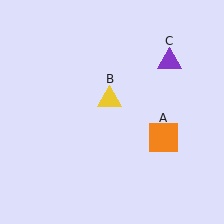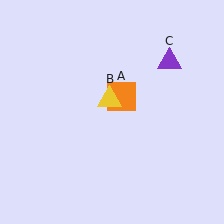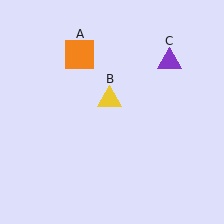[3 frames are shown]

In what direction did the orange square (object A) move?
The orange square (object A) moved up and to the left.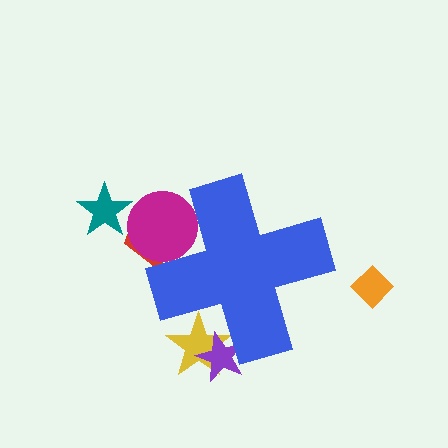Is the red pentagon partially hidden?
Yes, the red pentagon is partially hidden behind the blue cross.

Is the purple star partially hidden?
Yes, the purple star is partially hidden behind the blue cross.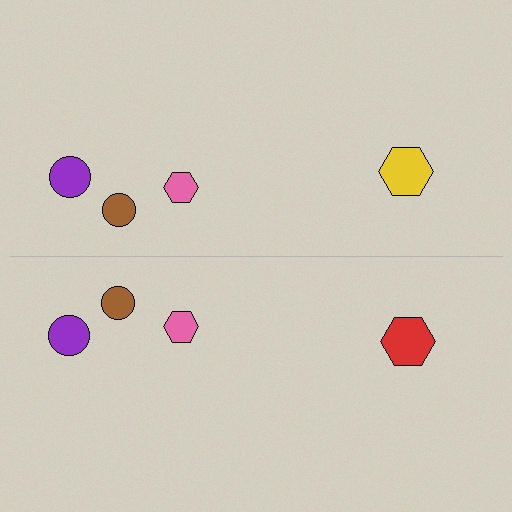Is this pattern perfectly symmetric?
No, the pattern is not perfectly symmetric. The red hexagon on the bottom side breaks the symmetry — its mirror counterpart is yellow.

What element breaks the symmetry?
The red hexagon on the bottom side breaks the symmetry — its mirror counterpart is yellow.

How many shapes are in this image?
There are 8 shapes in this image.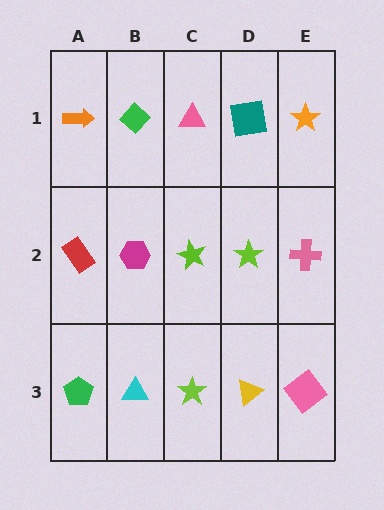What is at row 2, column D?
A lime star.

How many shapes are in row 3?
5 shapes.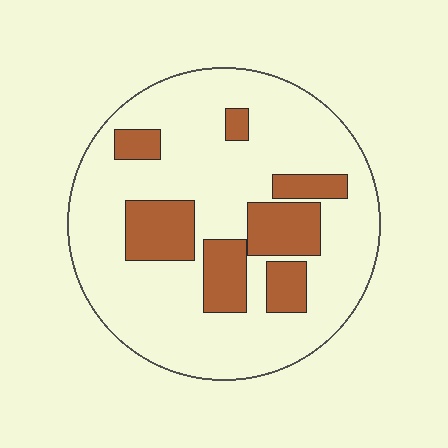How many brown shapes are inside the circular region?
7.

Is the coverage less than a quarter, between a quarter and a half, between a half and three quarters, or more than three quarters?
Less than a quarter.